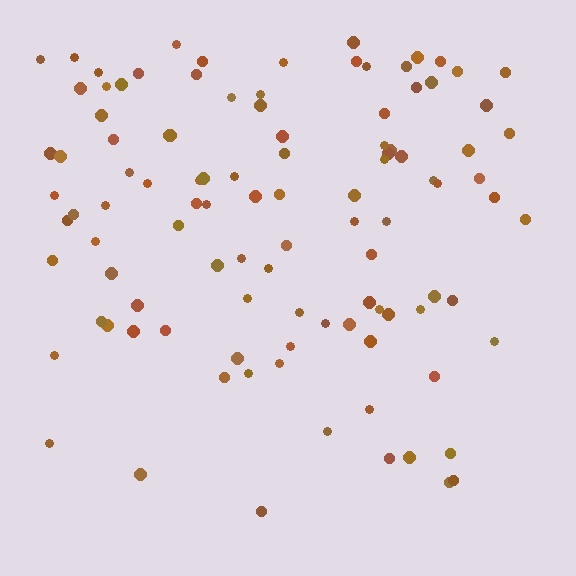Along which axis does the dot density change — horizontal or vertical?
Vertical.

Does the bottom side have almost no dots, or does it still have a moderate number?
Still a moderate number, just noticeably fewer than the top.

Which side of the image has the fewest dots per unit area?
The bottom.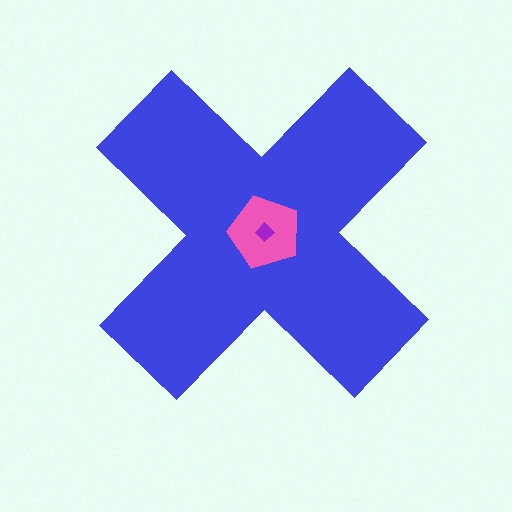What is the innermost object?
The purple diamond.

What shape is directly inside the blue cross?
The pink pentagon.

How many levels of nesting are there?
3.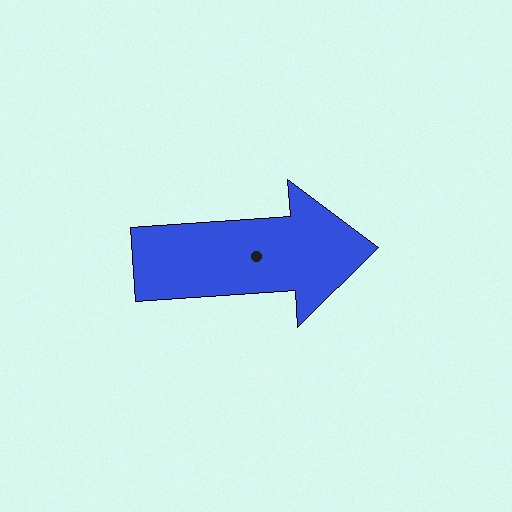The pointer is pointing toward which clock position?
Roughly 3 o'clock.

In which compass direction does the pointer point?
East.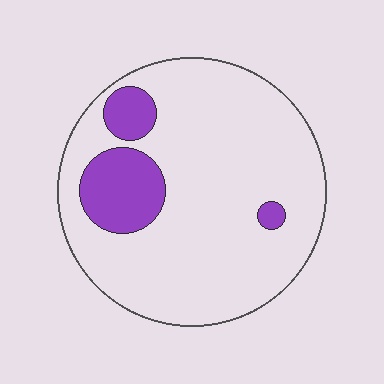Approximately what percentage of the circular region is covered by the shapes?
Approximately 15%.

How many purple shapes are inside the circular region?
3.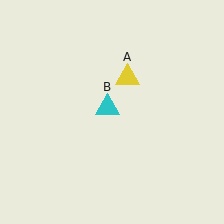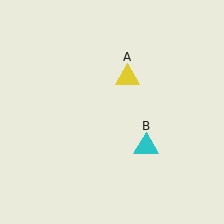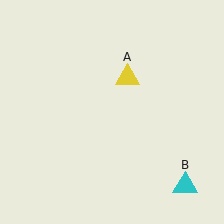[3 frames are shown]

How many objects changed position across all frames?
1 object changed position: cyan triangle (object B).